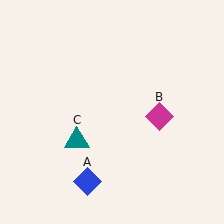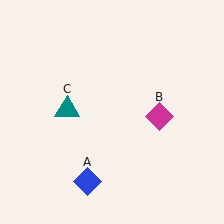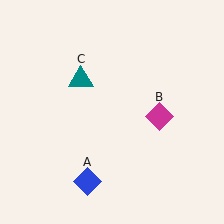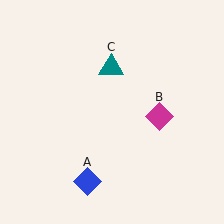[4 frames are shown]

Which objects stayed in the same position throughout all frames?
Blue diamond (object A) and magenta diamond (object B) remained stationary.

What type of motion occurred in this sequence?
The teal triangle (object C) rotated clockwise around the center of the scene.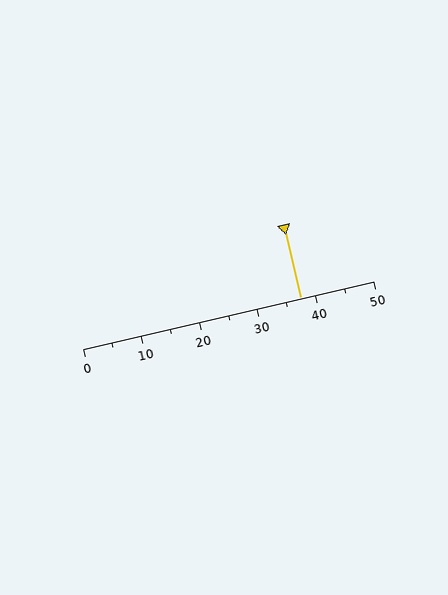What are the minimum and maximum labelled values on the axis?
The axis runs from 0 to 50.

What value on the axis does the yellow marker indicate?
The marker indicates approximately 37.5.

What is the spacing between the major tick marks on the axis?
The major ticks are spaced 10 apart.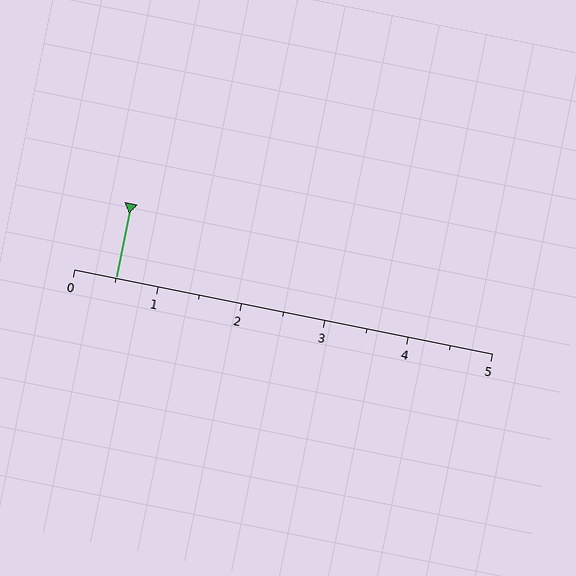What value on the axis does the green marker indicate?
The marker indicates approximately 0.5.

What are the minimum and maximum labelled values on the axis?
The axis runs from 0 to 5.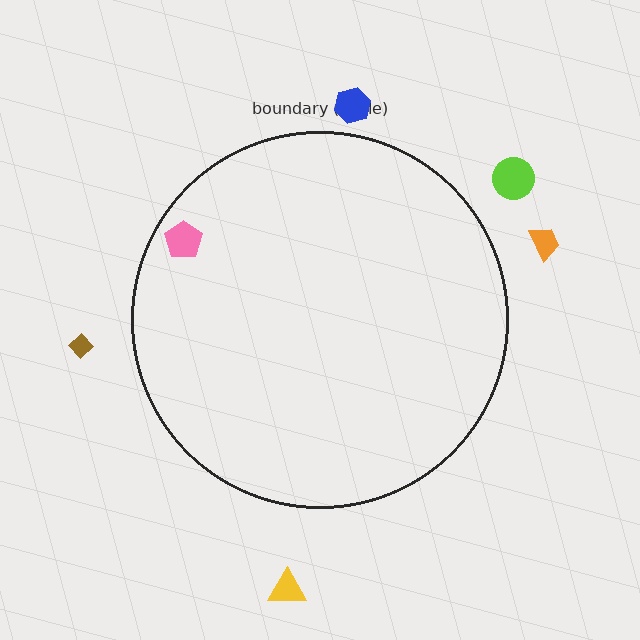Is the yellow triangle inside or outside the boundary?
Outside.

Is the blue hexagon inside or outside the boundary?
Outside.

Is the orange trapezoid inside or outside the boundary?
Outside.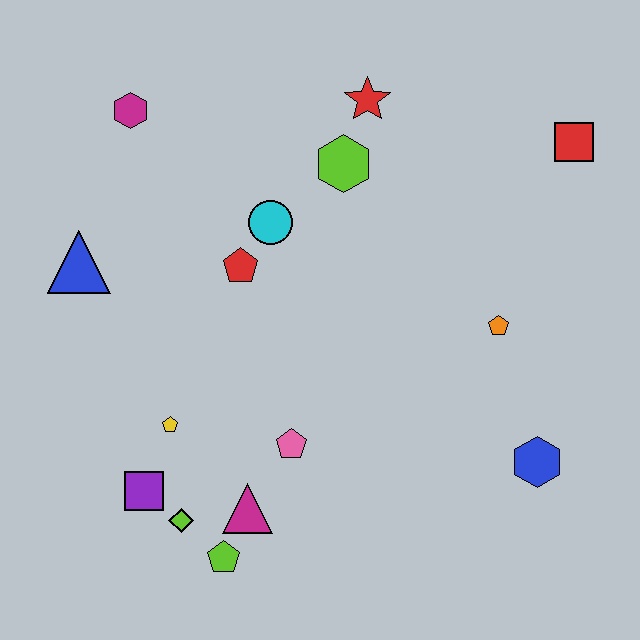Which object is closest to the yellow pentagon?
The purple square is closest to the yellow pentagon.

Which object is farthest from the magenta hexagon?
The blue hexagon is farthest from the magenta hexagon.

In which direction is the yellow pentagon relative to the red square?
The yellow pentagon is to the left of the red square.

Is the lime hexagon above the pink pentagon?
Yes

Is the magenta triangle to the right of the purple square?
Yes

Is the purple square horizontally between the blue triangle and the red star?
Yes